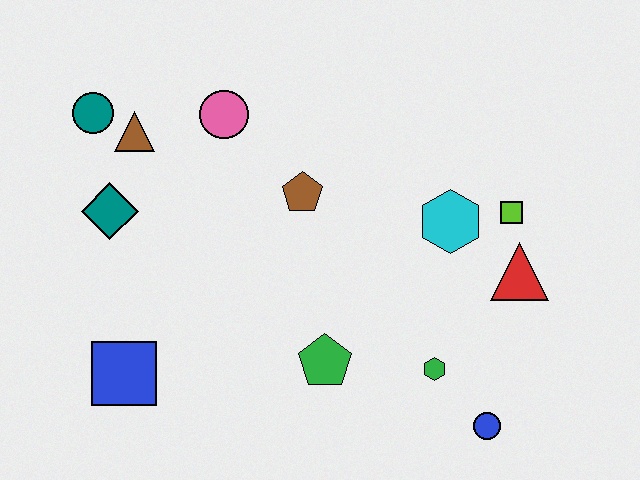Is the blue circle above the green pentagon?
No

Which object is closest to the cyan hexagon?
The lime square is closest to the cyan hexagon.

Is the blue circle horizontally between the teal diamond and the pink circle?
No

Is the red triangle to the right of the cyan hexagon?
Yes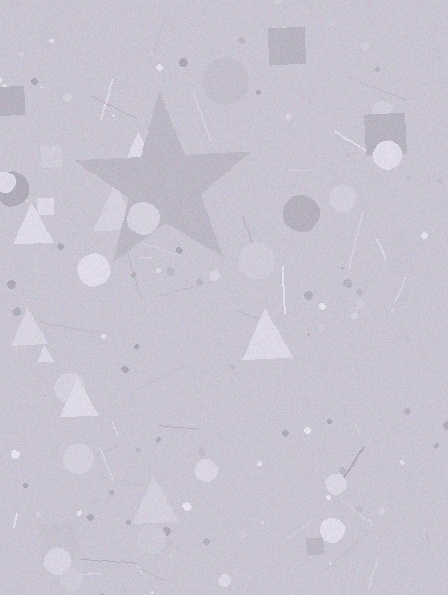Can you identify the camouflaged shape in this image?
The camouflaged shape is a star.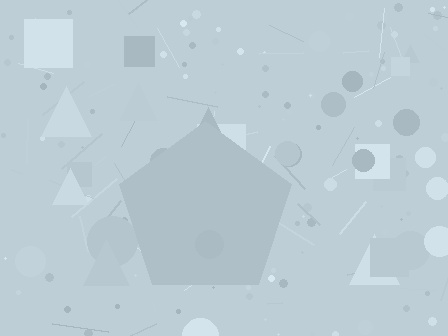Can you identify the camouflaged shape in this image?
The camouflaged shape is a pentagon.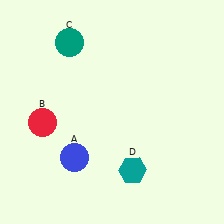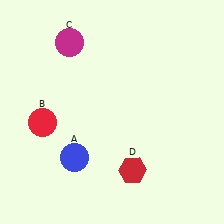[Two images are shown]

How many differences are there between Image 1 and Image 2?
There are 2 differences between the two images.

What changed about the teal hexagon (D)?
In Image 1, D is teal. In Image 2, it changed to red.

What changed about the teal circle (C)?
In Image 1, C is teal. In Image 2, it changed to magenta.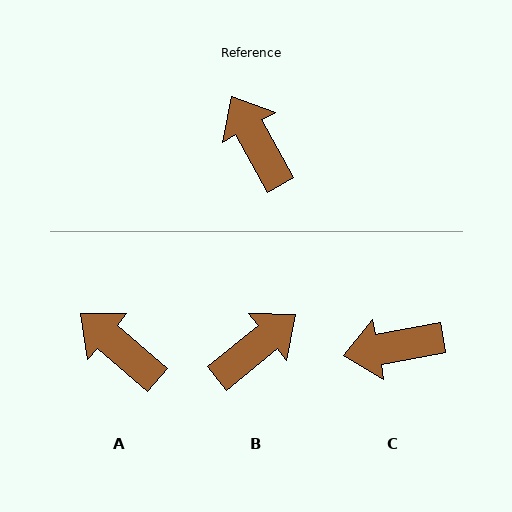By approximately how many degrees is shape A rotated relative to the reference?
Approximately 20 degrees counter-clockwise.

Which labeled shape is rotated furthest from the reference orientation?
B, about 80 degrees away.